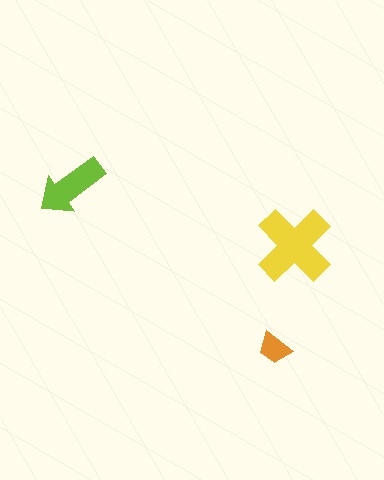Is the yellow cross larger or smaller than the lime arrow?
Larger.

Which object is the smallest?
The orange trapezoid.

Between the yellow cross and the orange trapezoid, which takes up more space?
The yellow cross.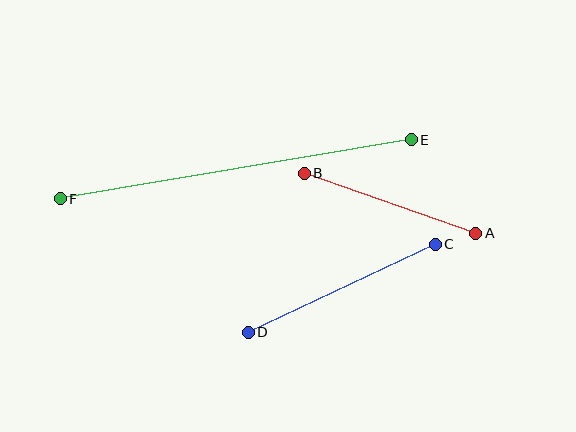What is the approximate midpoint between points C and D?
The midpoint is at approximately (342, 288) pixels.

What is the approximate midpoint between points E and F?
The midpoint is at approximately (236, 169) pixels.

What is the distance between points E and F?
The distance is approximately 356 pixels.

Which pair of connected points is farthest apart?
Points E and F are farthest apart.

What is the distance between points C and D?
The distance is approximately 206 pixels.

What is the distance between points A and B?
The distance is approximately 181 pixels.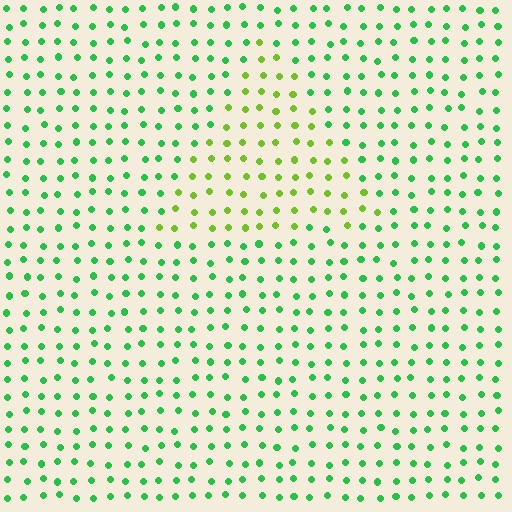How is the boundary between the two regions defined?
The boundary is defined purely by a slight shift in hue (about 41 degrees). Spacing, size, and orientation are identical on both sides.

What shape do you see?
I see a triangle.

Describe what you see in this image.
The image is filled with small green elements in a uniform arrangement. A triangle-shaped region is visible where the elements are tinted to a slightly different hue, forming a subtle color boundary.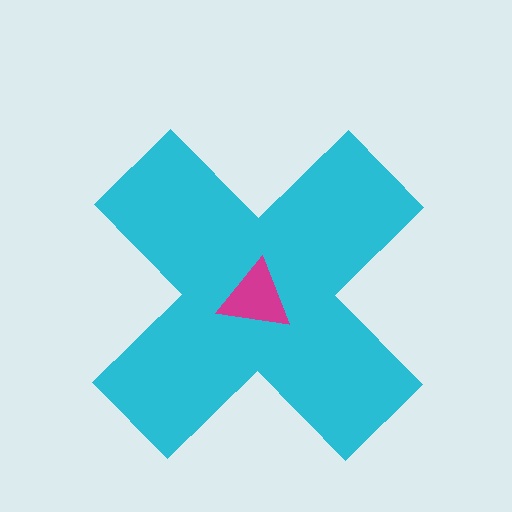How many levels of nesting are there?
2.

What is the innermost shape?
The magenta triangle.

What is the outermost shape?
The cyan cross.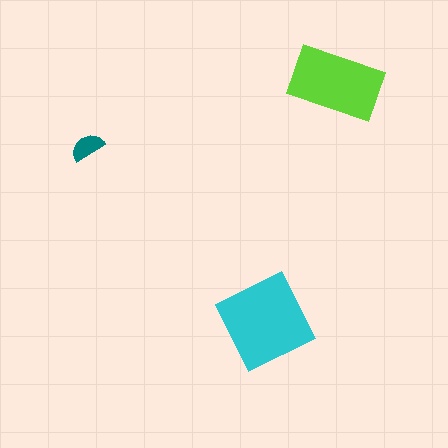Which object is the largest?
The cyan diamond.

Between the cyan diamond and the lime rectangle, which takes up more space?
The cyan diamond.